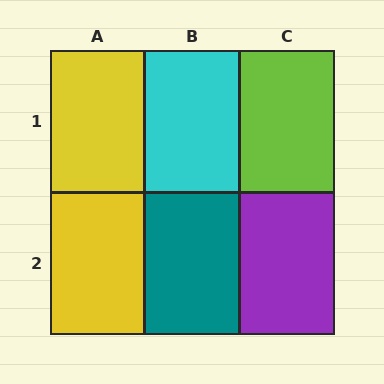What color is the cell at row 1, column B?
Cyan.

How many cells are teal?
1 cell is teal.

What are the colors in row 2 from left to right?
Yellow, teal, purple.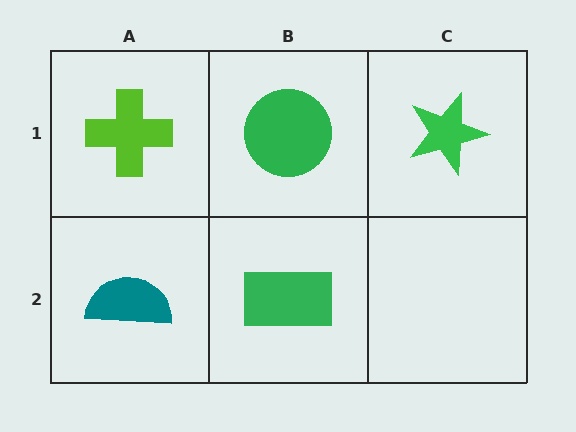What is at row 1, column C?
A green star.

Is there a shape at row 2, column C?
No, that cell is empty.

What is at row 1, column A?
A lime cross.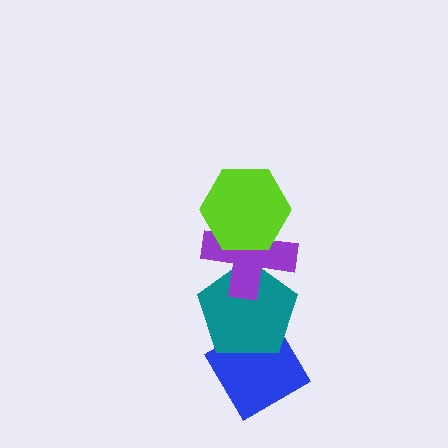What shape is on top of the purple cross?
The lime hexagon is on top of the purple cross.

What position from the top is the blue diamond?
The blue diamond is 4th from the top.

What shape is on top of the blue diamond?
The teal pentagon is on top of the blue diamond.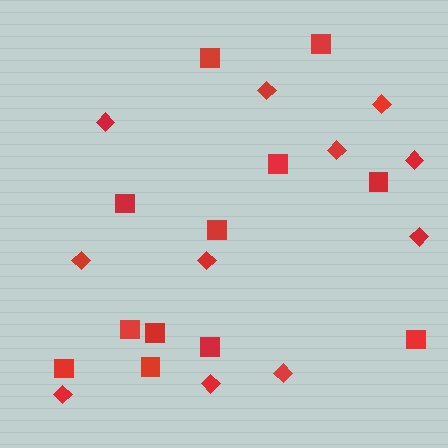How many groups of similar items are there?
There are 2 groups: one group of squares (12) and one group of diamonds (11).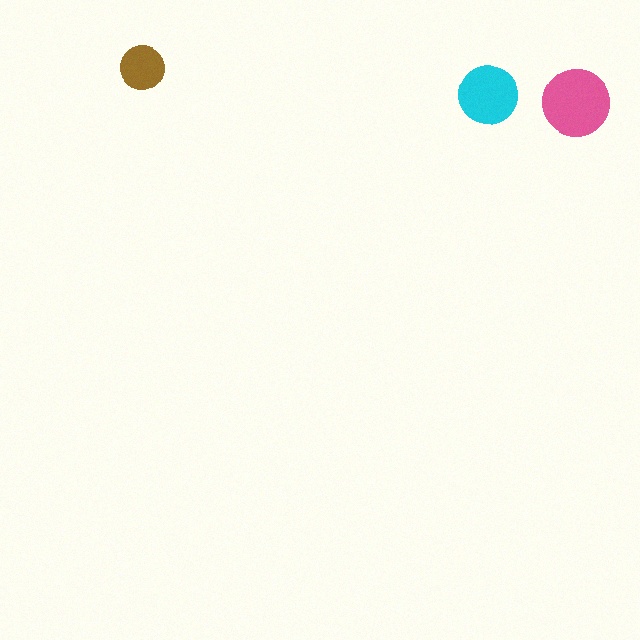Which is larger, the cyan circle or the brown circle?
The cyan one.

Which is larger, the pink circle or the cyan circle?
The pink one.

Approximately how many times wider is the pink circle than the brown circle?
About 1.5 times wider.